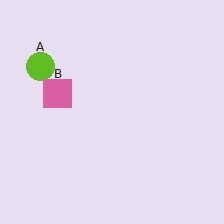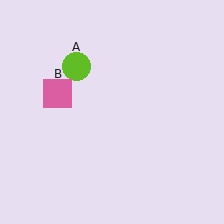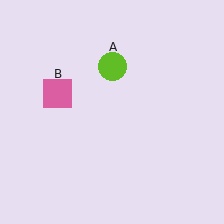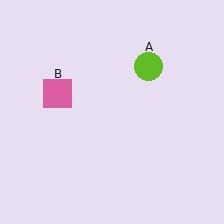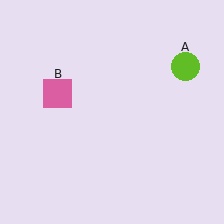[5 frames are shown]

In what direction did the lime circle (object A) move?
The lime circle (object A) moved right.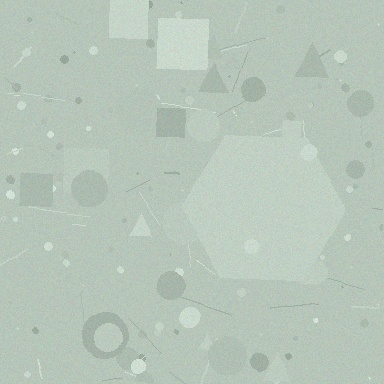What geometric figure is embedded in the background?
A hexagon is embedded in the background.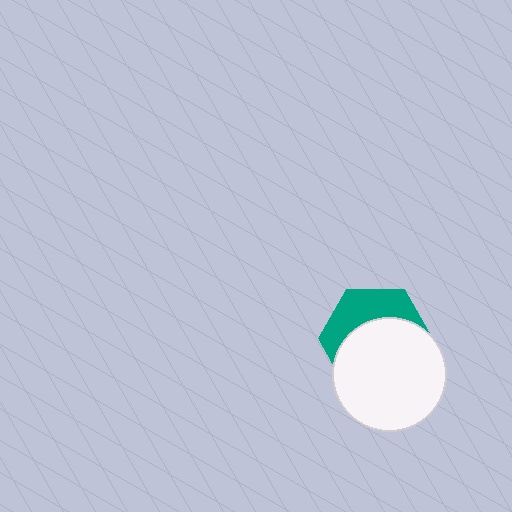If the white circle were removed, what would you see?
You would see the complete teal hexagon.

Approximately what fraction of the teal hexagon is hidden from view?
Roughly 62% of the teal hexagon is hidden behind the white circle.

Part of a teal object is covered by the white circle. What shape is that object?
It is a hexagon.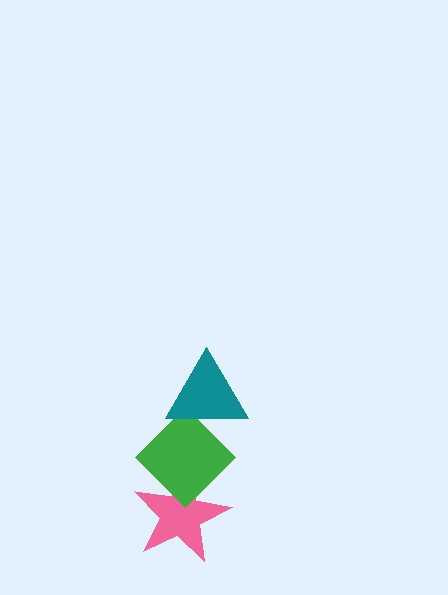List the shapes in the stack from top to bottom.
From top to bottom: the teal triangle, the green diamond, the pink star.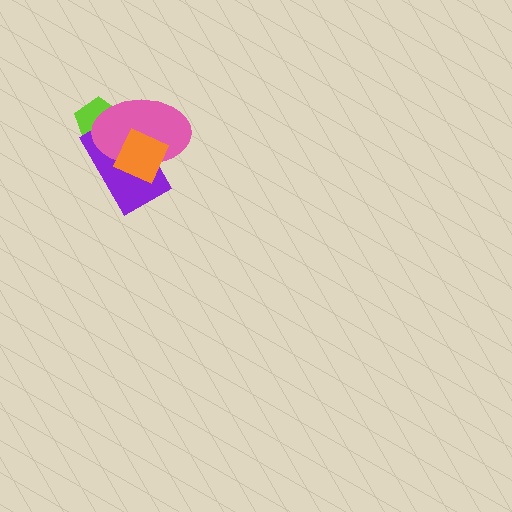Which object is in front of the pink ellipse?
The orange diamond is in front of the pink ellipse.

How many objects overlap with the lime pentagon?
2 objects overlap with the lime pentagon.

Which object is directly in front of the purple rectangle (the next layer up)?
The pink ellipse is directly in front of the purple rectangle.